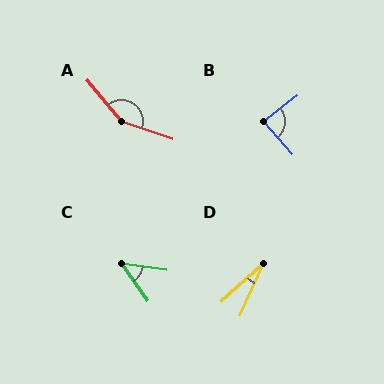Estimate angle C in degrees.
Approximately 47 degrees.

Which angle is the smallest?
D, at approximately 24 degrees.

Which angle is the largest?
A, at approximately 149 degrees.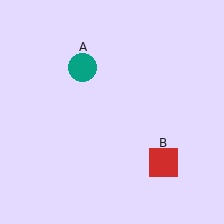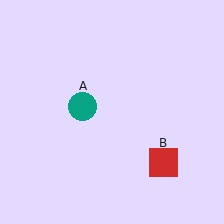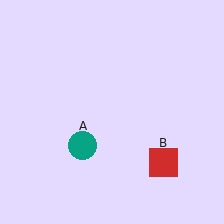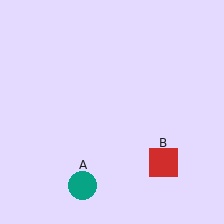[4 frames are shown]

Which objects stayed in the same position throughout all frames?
Red square (object B) remained stationary.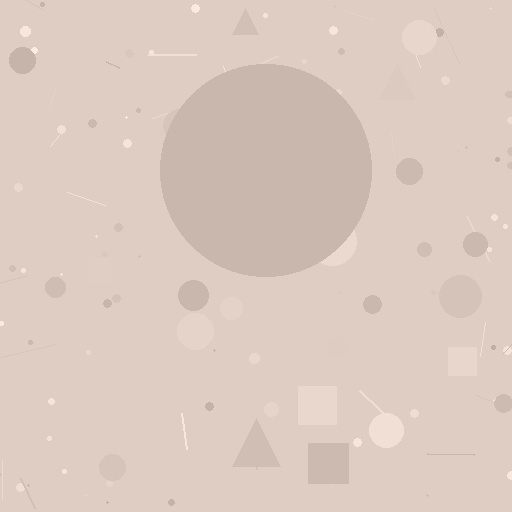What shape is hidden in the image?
A circle is hidden in the image.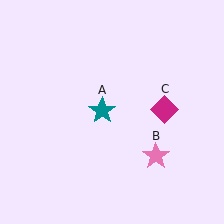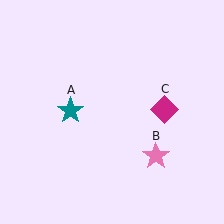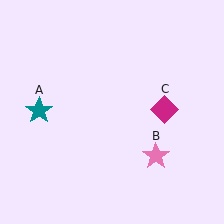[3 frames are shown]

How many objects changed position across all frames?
1 object changed position: teal star (object A).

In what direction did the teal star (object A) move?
The teal star (object A) moved left.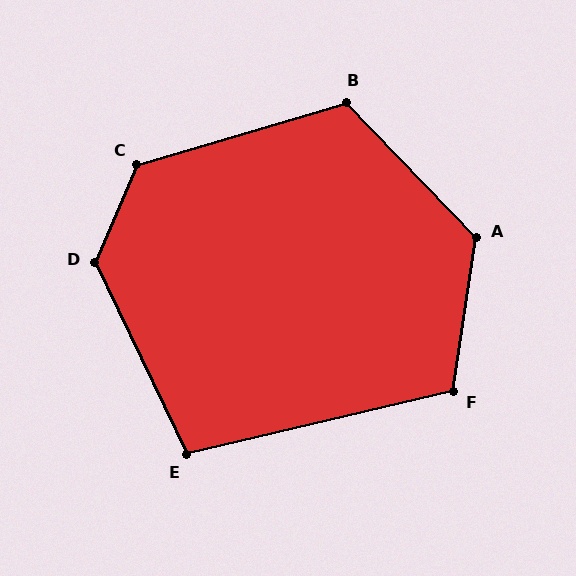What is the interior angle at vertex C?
Approximately 130 degrees (obtuse).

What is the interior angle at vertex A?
Approximately 128 degrees (obtuse).